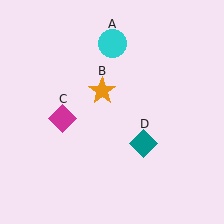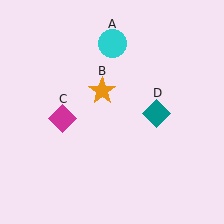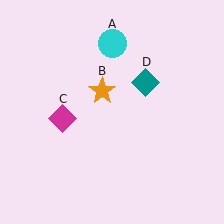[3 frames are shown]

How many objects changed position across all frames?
1 object changed position: teal diamond (object D).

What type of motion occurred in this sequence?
The teal diamond (object D) rotated counterclockwise around the center of the scene.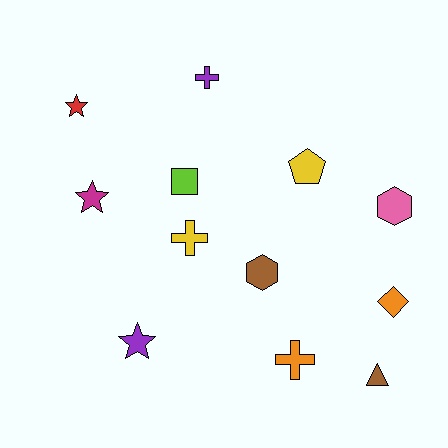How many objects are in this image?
There are 12 objects.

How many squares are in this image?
There is 1 square.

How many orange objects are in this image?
There are 2 orange objects.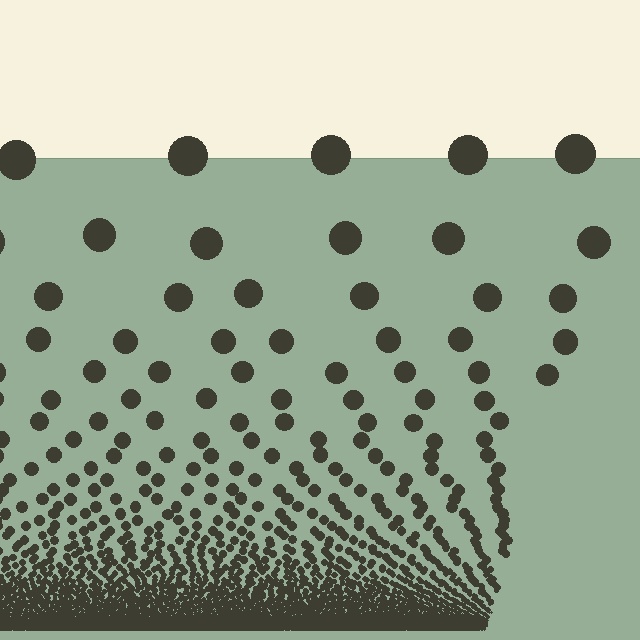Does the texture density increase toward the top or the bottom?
Density increases toward the bottom.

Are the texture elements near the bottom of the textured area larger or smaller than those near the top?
Smaller. The gradient is inverted — elements near the bottom are smaller and denser.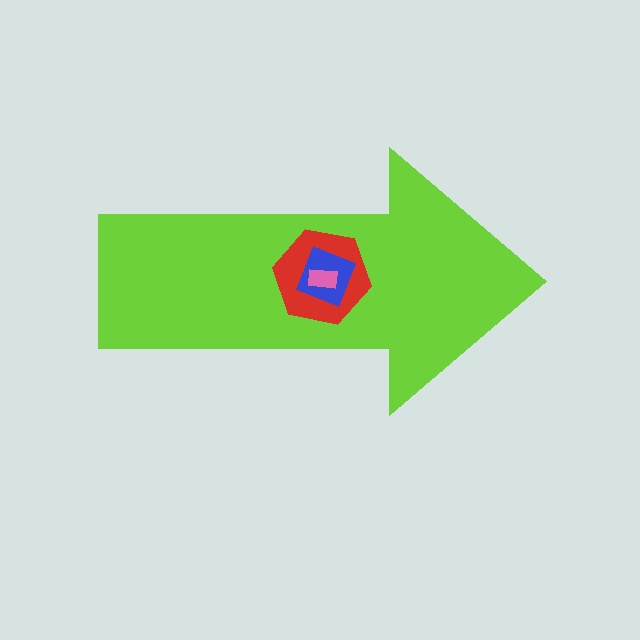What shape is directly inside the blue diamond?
The pink rectangle.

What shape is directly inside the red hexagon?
The blue diamond.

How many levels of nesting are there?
4.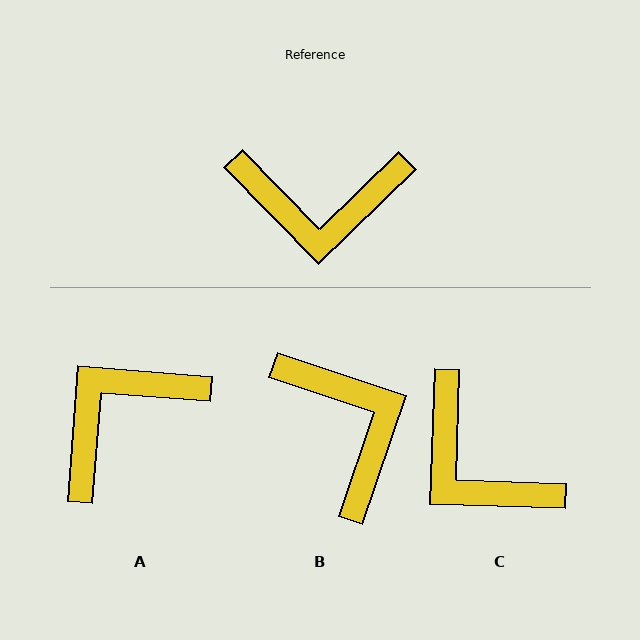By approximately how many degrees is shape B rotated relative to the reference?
Approximately 117 degrees counter-clockwise.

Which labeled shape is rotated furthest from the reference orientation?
A, about 139 degrees away.